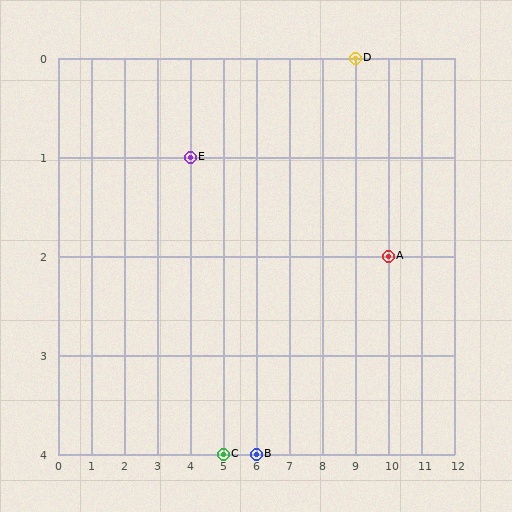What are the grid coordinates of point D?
Point D is at grid coordinates (9, 0).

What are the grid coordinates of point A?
Point A is at grid coordinates (10, 2).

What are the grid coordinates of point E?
Point E is at grid coordinates (4, 1).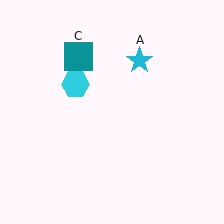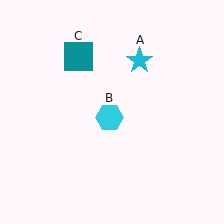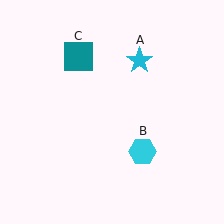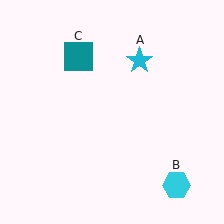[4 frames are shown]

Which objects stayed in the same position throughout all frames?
Cyan star (object A) and teal square (object C) remained stationary.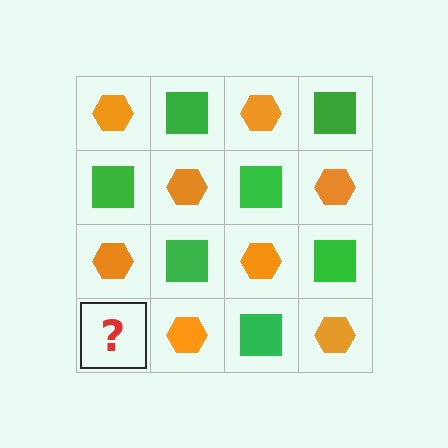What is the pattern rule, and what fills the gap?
The rule is that it alternates orange hexagon and green square in a checkerboard pattern. The gap should be filled with a green square.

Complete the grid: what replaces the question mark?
The question mark should be replaced with a green square.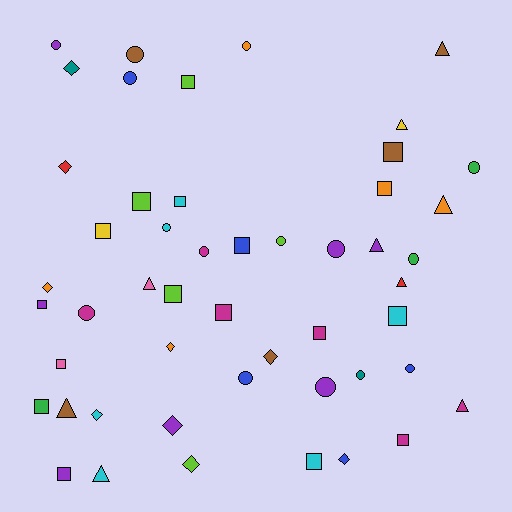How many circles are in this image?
There are 15 circles.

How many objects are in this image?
There are 50 objects.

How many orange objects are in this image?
There are 5 orange objects.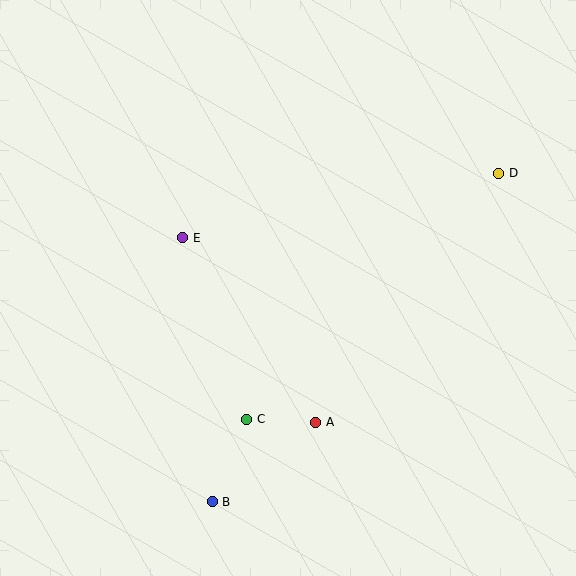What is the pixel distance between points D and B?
The distance between D and B is 436 pixels.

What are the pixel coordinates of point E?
Point E is at (183, 238).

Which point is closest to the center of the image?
Point E at (183, 238) is closest to the center.